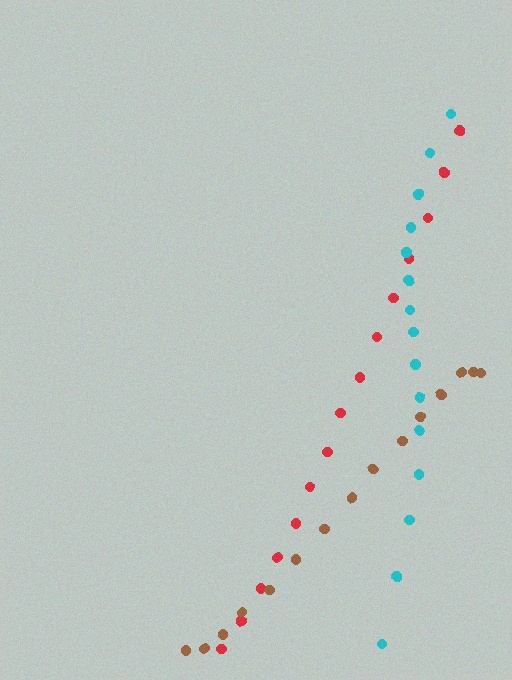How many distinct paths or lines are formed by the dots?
There are 3 distinct paths.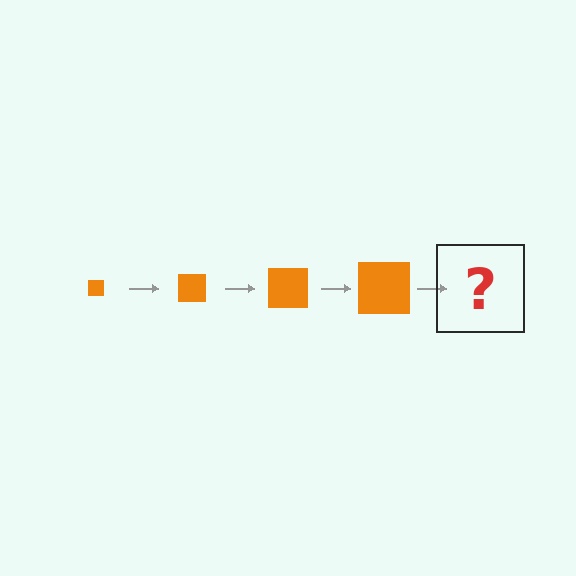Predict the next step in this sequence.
The next step is an orange square, larger than the previous one.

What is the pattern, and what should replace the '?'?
The pattern is that the square gets progressively larger each step. The '?' should be an orange square, larger than the previous one.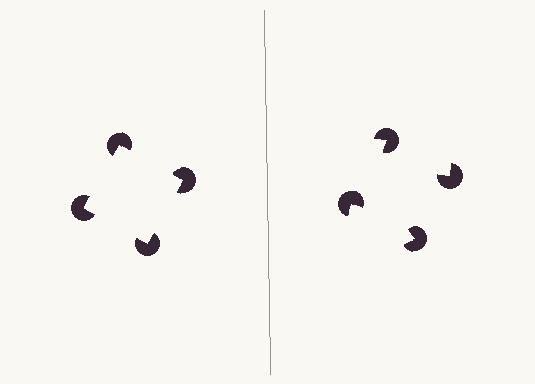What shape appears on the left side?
An illusory square.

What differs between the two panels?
The pac-man discs are positioned identically on both sides; only the wedge orientations differ. On the left they align to a square; on the right they are misaligned.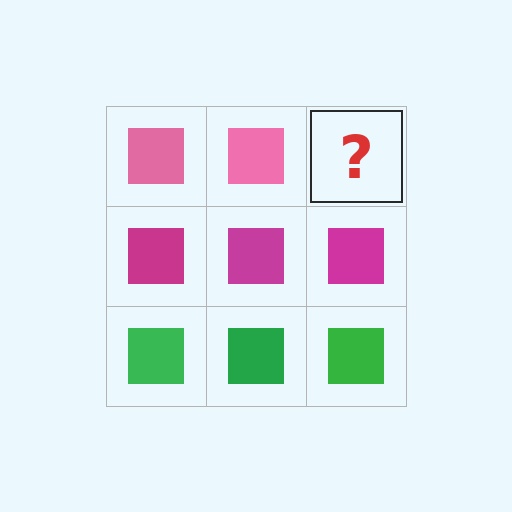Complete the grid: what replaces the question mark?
The question mark should be replaced with a pink square.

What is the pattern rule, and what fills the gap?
The rule is that each row has a consistent color. The gap should be filled with a pink square.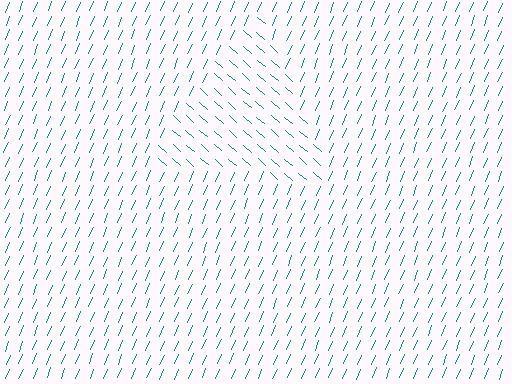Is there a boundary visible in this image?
Yes, there is a texture boundary formed by a change in line orientation.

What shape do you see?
I see a triangle.